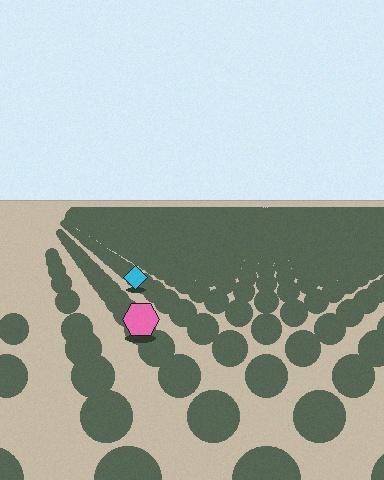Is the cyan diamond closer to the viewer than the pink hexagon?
No. The pink hexagon is closer — you can tell from the texture gradient: the ground texture is coarser near it.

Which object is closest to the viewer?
The pink hexagon is closest. The texture marks near it are larger and more spread out.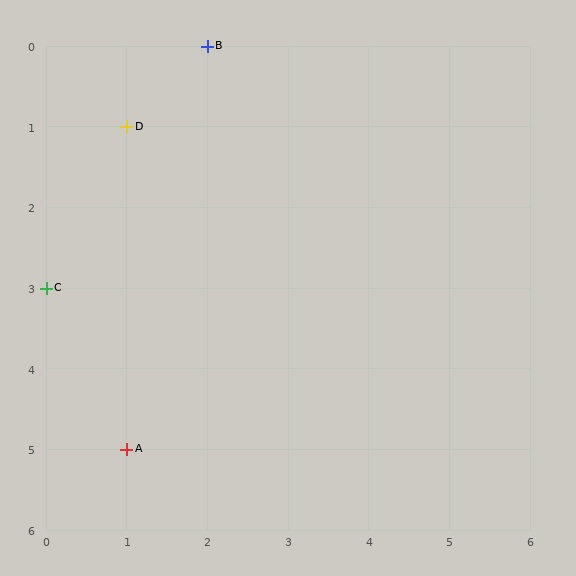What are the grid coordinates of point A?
Point A is at grid coordinates (1, 5).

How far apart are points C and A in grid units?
Points C and A are 1 column and 2 rows apart (about 2.2 grid units diagonally).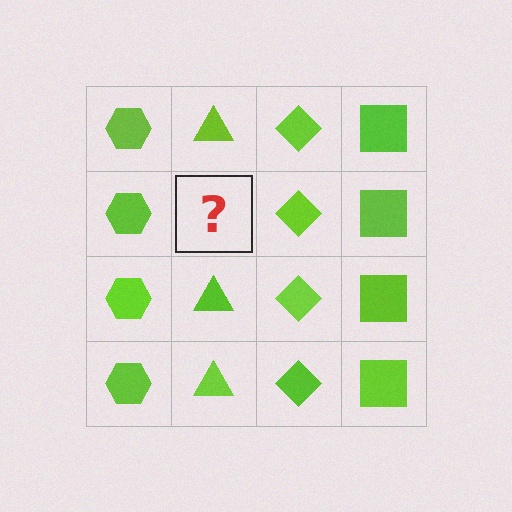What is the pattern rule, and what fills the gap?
The rule is that each column has a consistent shape. The gap should be filled with a lime triangle.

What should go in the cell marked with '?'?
The missing cell should contain a lime triangle.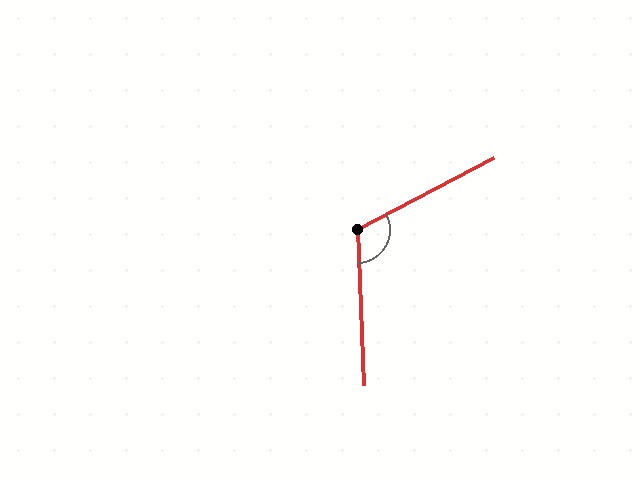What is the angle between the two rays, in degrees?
Approximately 115 degrees.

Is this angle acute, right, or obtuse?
It is obtuse.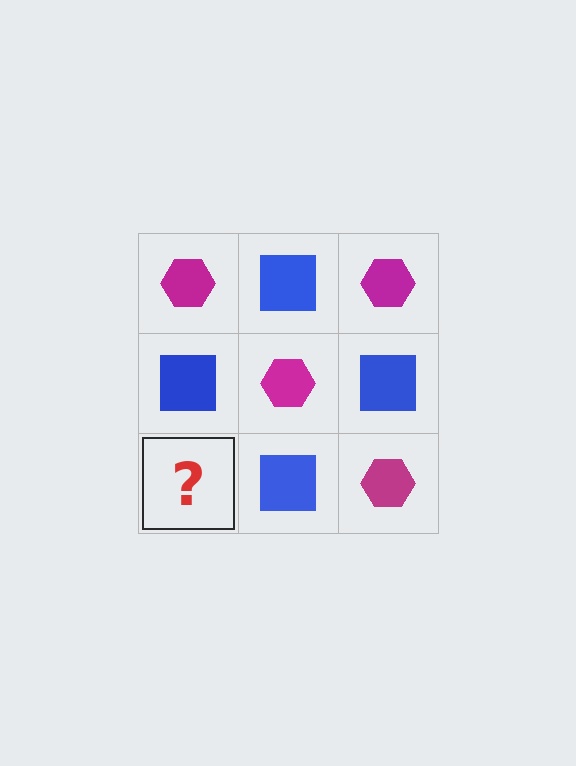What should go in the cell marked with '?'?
The missing cell should contain a magenta hexagon.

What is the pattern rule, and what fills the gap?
The rule is that it alternates magenta hexagon and blue square in a checkerboard pattern. The gap should be filled with a magenta hexagon.